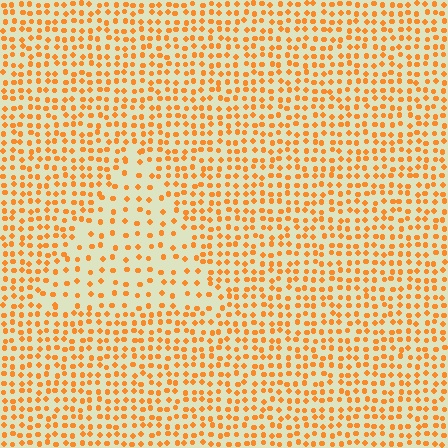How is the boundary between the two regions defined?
The boundary is defined by a change in element density (approximately 2.0x ratio). All elements are the same color, size, and shape.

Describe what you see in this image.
The image contains small orange elements arranged at two different densities. A triangle-shaped region is visible where the elements are less densely packed than the surrounding area.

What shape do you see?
I see a triangle.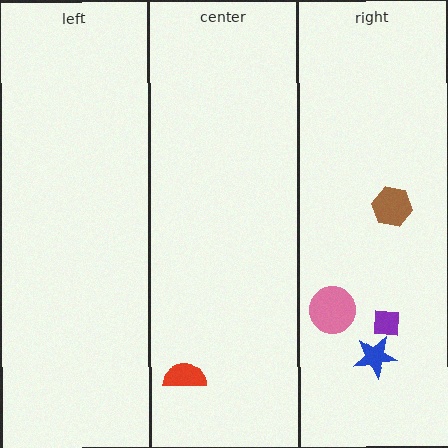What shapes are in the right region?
The blue star, the brown hexagon, the pink circle, the purple square.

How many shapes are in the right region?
4.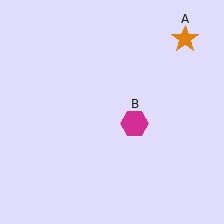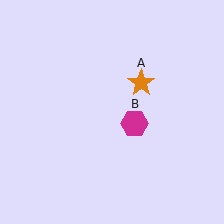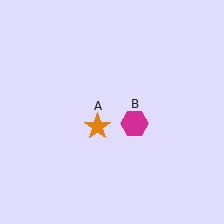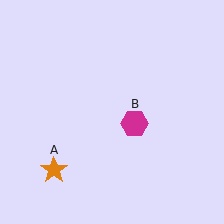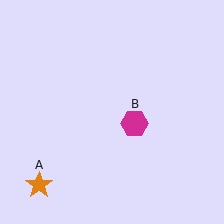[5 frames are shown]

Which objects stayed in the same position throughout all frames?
Magenta hexagon (object B) remained stationary.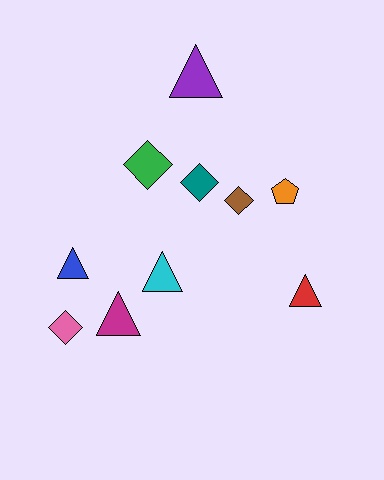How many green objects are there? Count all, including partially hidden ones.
There is 1 green object.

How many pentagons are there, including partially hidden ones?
There is 1 pentagon.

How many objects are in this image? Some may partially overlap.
There are 10 objects.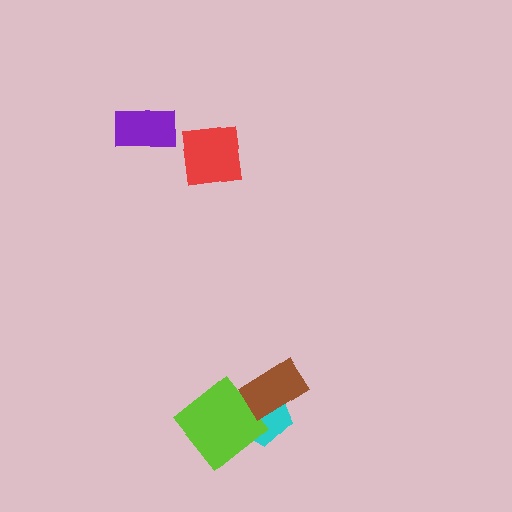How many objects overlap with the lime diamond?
2 objects overlap with the lime diamond.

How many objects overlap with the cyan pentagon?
2 objects overlap with the cyan pentagon.